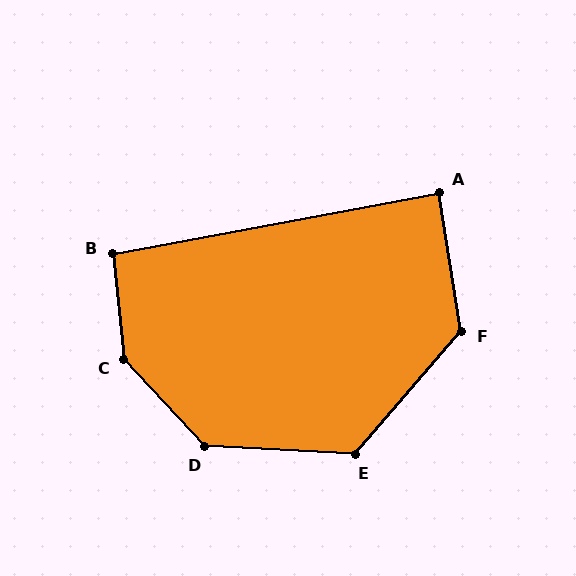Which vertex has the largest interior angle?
C, at approximately 143 degrees.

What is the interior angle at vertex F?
Approximately 130 degrees (obtuse).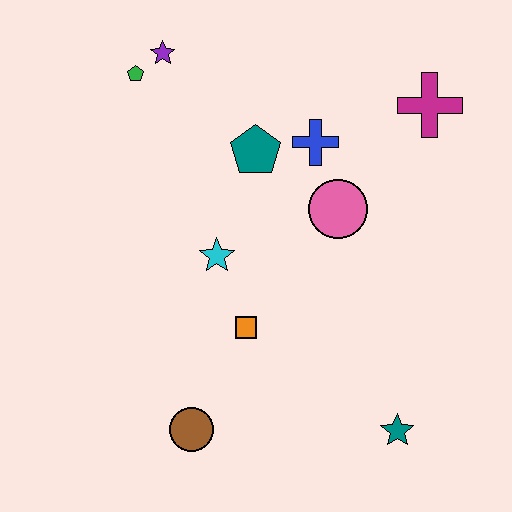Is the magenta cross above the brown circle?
Yes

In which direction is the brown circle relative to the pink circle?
The brown circle is below the pink circle.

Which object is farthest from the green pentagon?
The teal star is farthest from the green pentagon.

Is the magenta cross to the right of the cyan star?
Yes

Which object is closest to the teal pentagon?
The blue cross is closest to the teal pentagon.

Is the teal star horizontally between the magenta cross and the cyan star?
Yes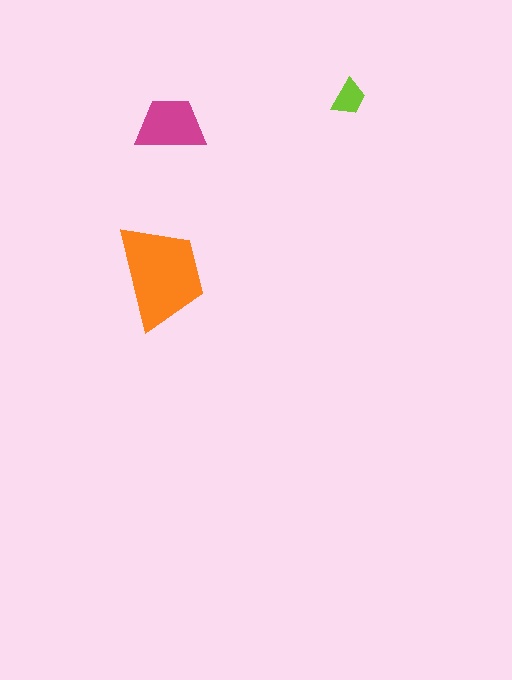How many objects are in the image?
There are 3 objects in the image.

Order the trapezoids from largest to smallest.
the orange one, the magenta one, the lime one.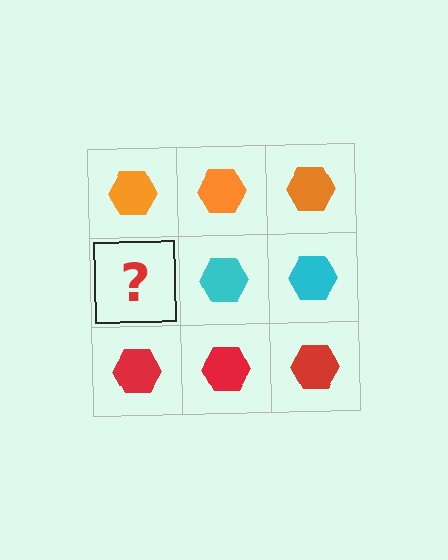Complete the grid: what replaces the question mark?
The question mark should be replaced with a cyan hexagon.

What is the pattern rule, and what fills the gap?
The rule is that each row has a consistent color. The gap should be filled with a cyan hexagon.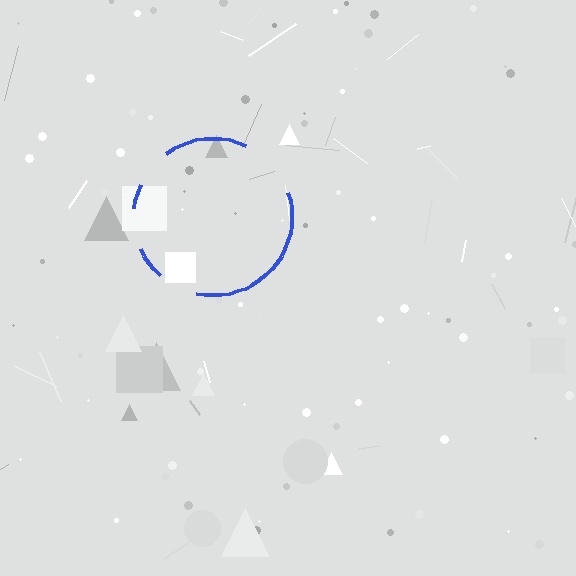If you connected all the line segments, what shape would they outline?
They would outline a circle.